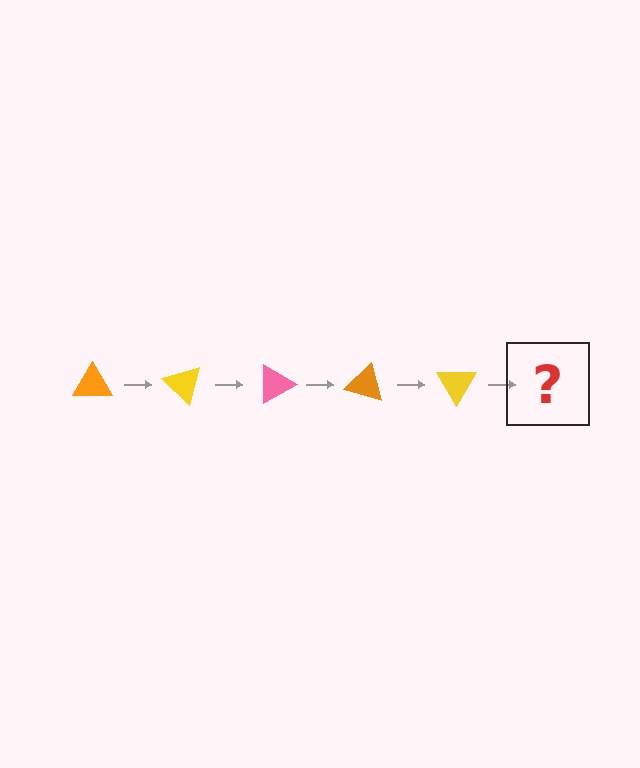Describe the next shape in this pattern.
It should be a pink triangle, rotated 225 degrees from the start.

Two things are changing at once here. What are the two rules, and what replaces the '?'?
The two rules are that it rotates 45 degrees each step and the color cycles through orange, yellow, and pink. The '?' should be a pink triangle, rotated 225 degrees from the start.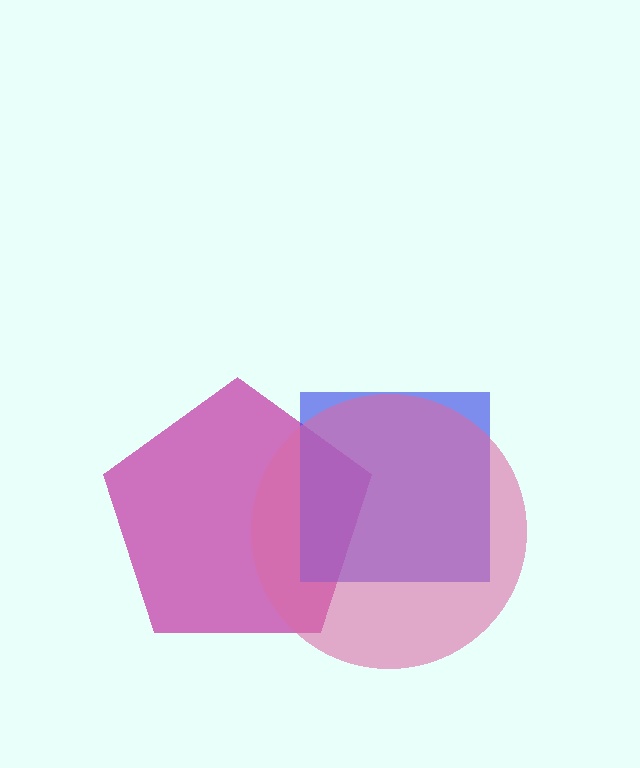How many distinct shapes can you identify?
There are 3 distinct shapes: a magenta pentagon, a blue square, a pink circle.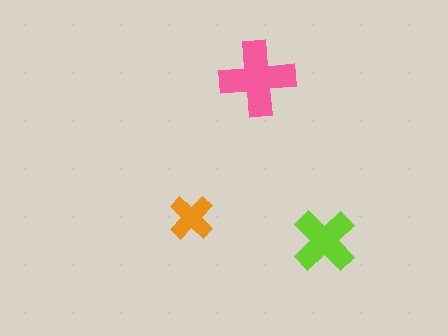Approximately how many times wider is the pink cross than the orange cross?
About 1.5 times wider.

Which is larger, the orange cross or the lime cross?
The lime one.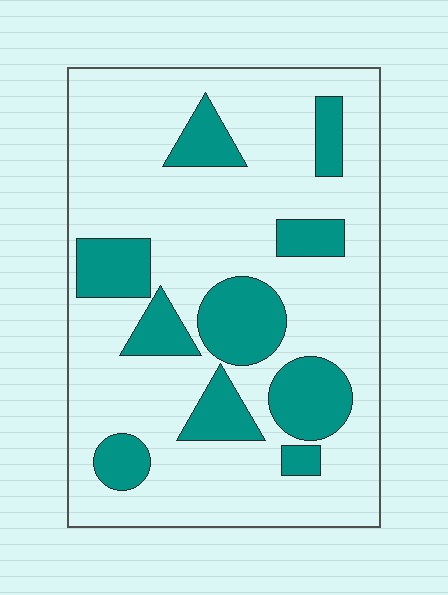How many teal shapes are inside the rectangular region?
10.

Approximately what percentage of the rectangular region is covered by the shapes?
Approximately 25%.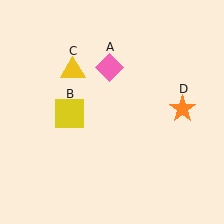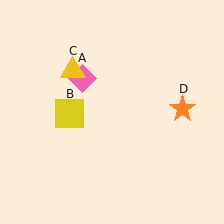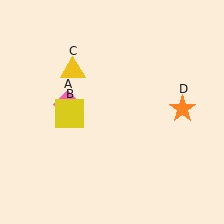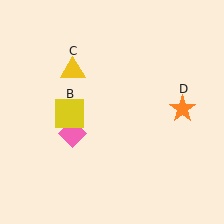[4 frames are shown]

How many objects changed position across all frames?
1 object changed position: pink diamond (object A).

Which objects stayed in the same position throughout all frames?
Yellow square (object B) and yellow triangle (object C) and orange star (object D) remained stationary.